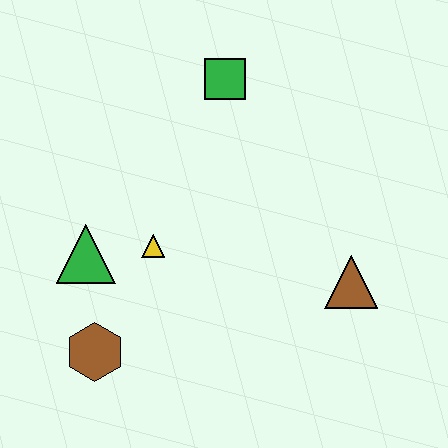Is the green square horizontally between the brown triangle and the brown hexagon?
Yes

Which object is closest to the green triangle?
The yellow triangle is closest to the green triangle.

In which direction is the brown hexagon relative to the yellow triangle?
The brown hexagon is below the yellow triangle.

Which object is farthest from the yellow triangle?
The brown triangle is farthest from the yellow triangle.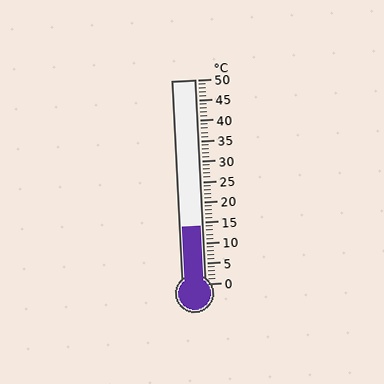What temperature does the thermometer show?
The thermometer shows approximately 14°C.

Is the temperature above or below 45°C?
The temperature is below 45°C.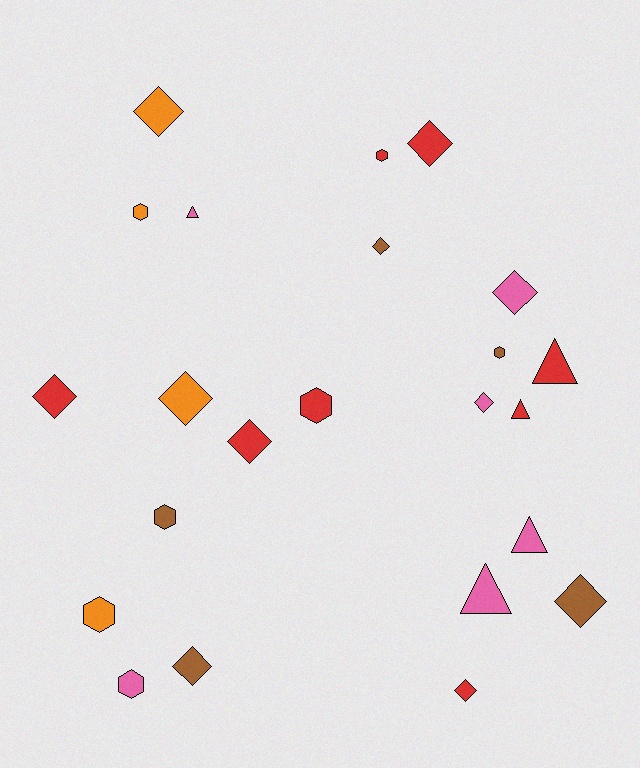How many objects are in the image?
There are 23 objects.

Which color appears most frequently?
Red, with 8 objects.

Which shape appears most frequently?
Diamond, with 11 objects.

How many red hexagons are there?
There are 2 red hexagons.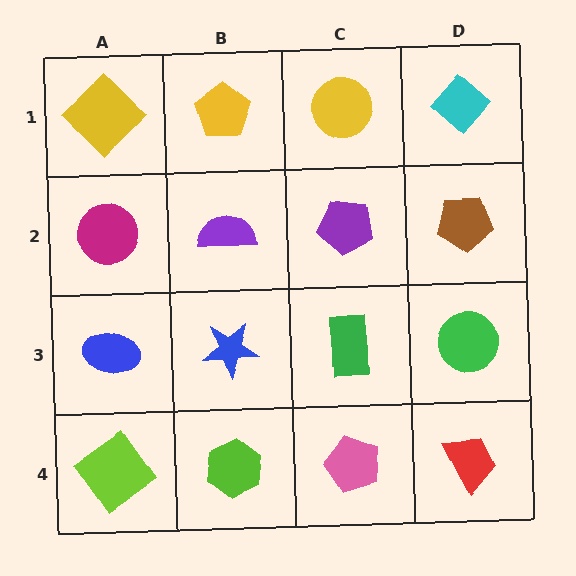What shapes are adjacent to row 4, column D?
A green circle (row 3, column D), a pink pentagon (row 4, column C).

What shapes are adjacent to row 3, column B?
A purple semicircle (row 2, column B), a lime hexagon (row 4, column B), a blue ellipse (row 3, column A), a green rectangle (row 3, column C).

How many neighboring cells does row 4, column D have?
2.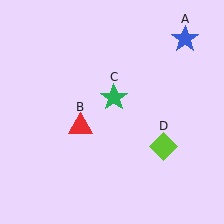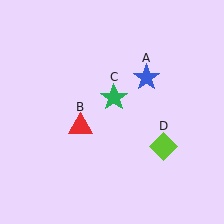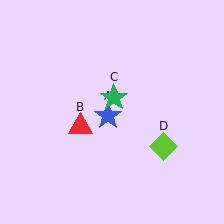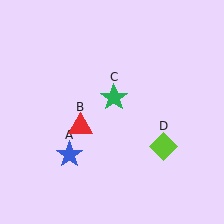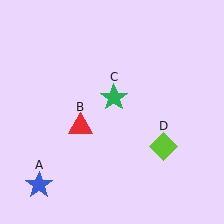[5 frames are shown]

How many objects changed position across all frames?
1 object changed position: blue star (object A).